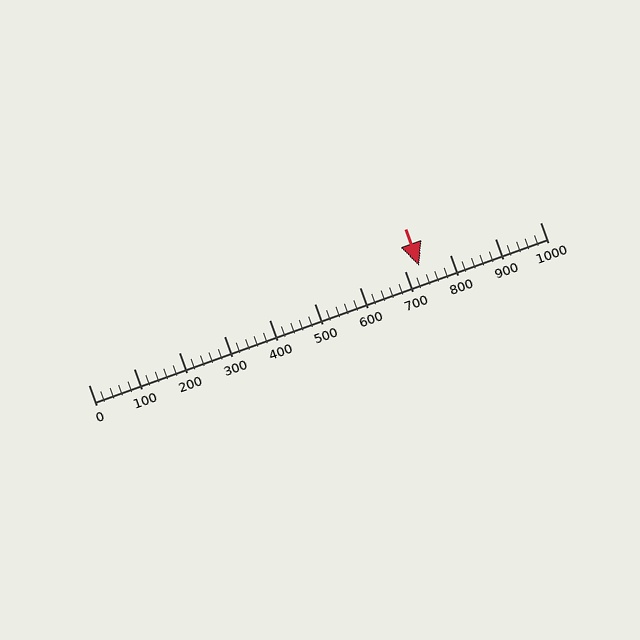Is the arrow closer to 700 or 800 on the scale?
The arrow is closer to 700.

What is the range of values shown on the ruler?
The ruler shows values from 0 to 1000.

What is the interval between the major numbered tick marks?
The major tick marks are spaced 100 units apart.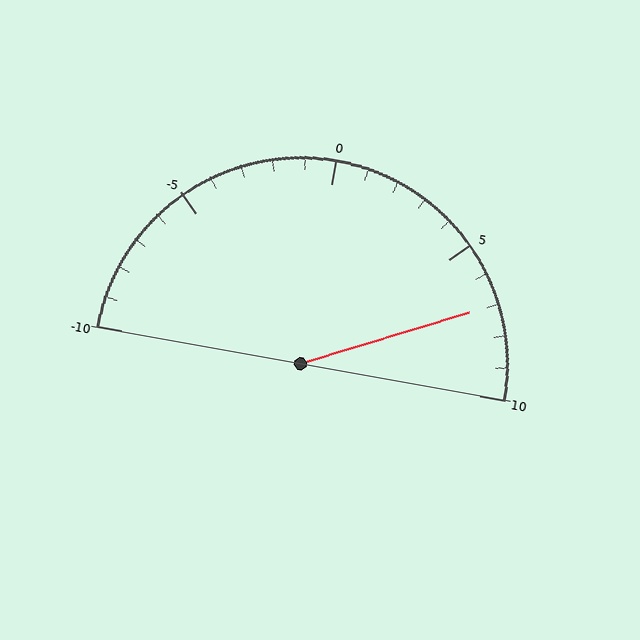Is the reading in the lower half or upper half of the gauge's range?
The reading is in the upper half of the range (-10 to 10).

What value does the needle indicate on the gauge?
The needle indicates approximately 7.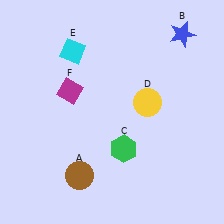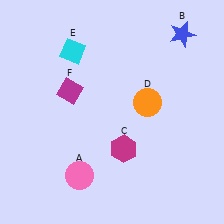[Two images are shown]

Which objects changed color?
A changed from brown to pink. C changed from green to magenta. D changed from yellow to orange.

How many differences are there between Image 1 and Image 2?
There are 3 differences between the two images.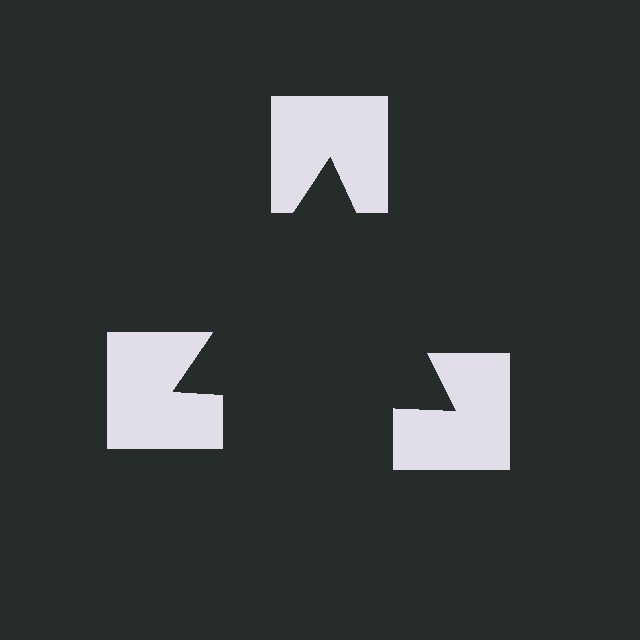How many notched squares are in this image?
There are 3 — one at each vertex of the illusory triangle.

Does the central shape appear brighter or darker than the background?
It typically appears slightly darker than the background, even though no actual brightness change is drawn.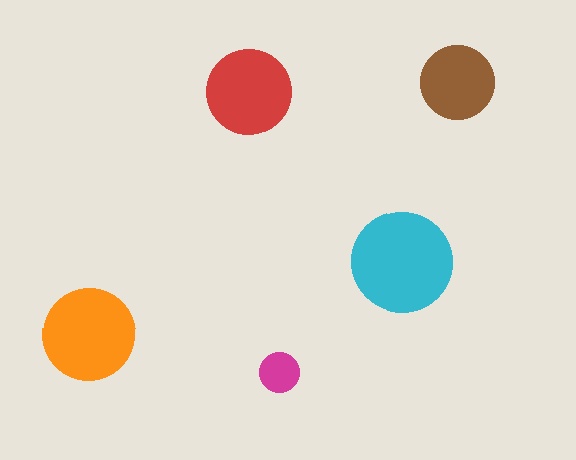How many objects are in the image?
There are 5 objects in the image.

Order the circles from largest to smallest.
the cyan one, the orange one, the red one, the brown one, the magenta one.